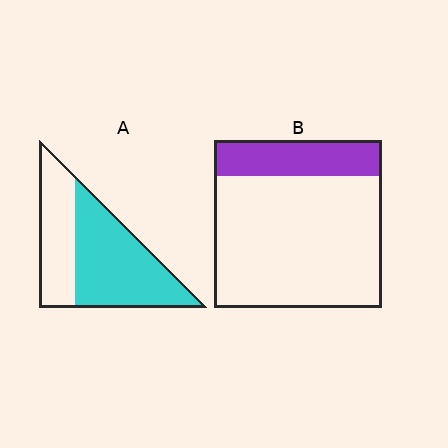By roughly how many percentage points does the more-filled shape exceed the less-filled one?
By roughly 40 percentage points (A over B).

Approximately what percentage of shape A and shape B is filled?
A is approximately 60% and B is approximately 20%.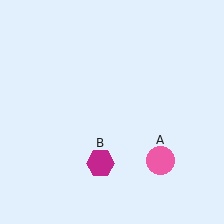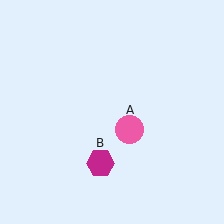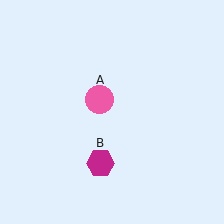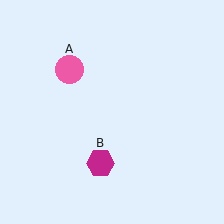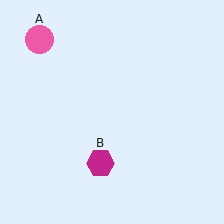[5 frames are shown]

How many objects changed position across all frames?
1 object changed position: pink circle (object A).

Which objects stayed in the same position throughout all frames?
Magenta hexagon (object B) remained stationary.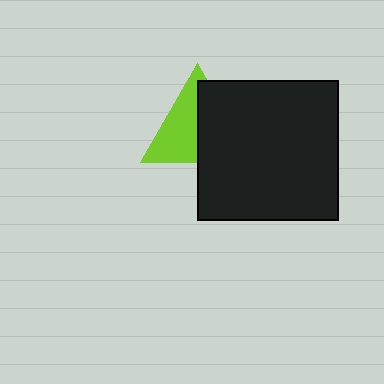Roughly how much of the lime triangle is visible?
About half of it is visible (roughly 51%).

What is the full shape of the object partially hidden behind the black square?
The partially hidden object is a lime triangle.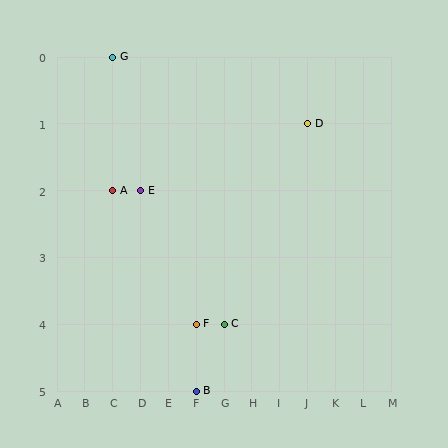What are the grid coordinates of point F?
Point F is at grid coordinates (F, 4).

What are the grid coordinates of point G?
Point G is at grid coordinates (C, 0).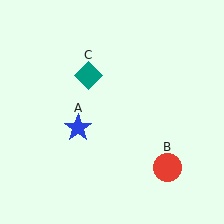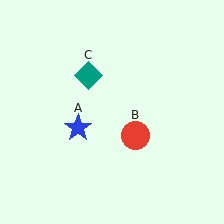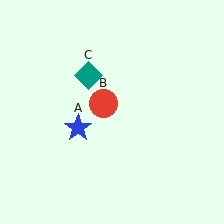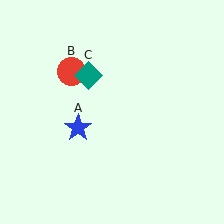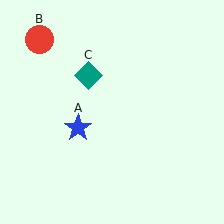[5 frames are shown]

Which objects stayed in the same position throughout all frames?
Blue star (object A) and teal diamond (object C) remained stationary.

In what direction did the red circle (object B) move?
The red circle (object B) moved up and to the left.